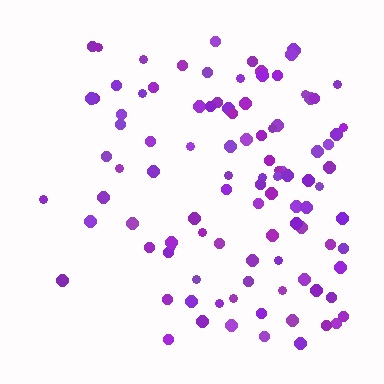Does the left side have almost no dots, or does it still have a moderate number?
Still a moderate number, just noticeably fewer than the right.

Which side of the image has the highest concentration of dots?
The right.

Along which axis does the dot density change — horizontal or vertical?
Horizontal.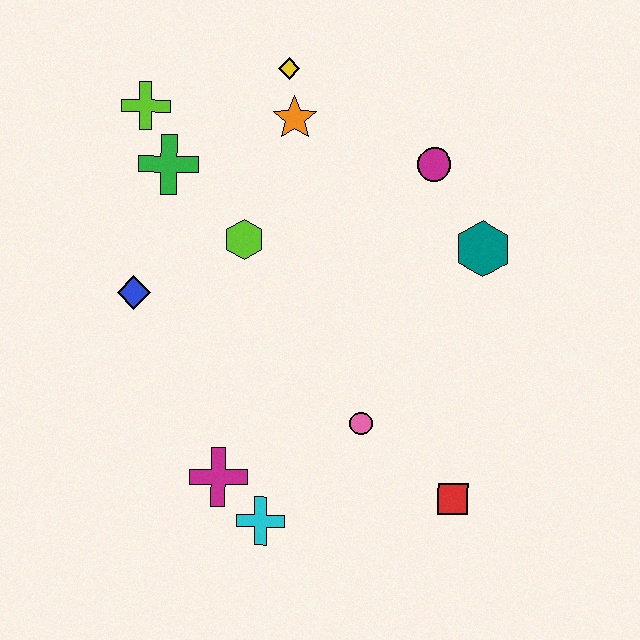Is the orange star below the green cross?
No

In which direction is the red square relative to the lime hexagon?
The red square is below the lime hexagon.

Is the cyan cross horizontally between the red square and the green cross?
Yes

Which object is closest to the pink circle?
The red square is closest to the pink circle.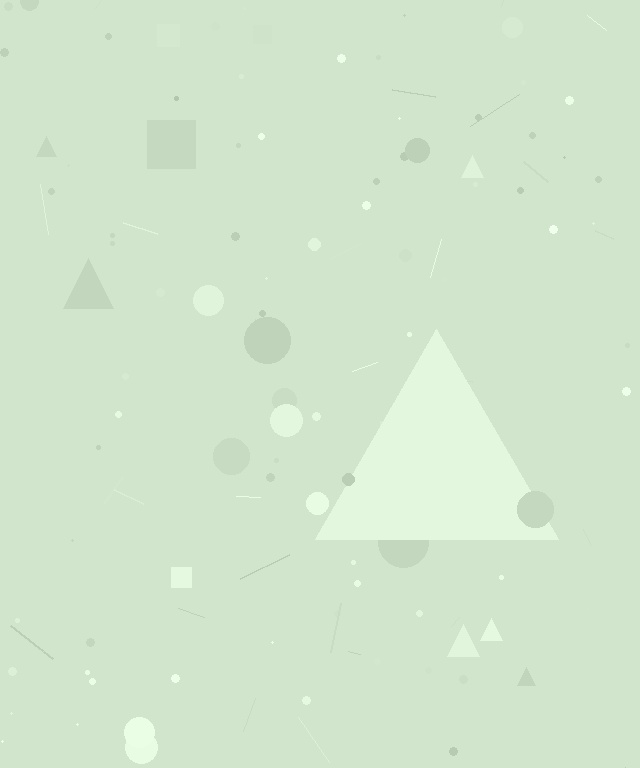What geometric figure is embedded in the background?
A triangle is embedded in the background.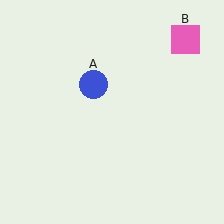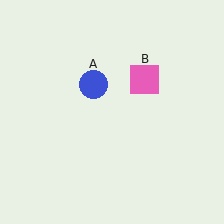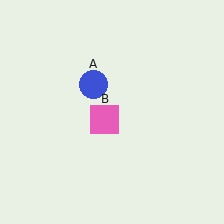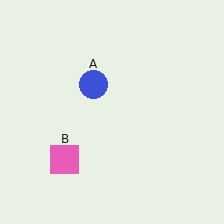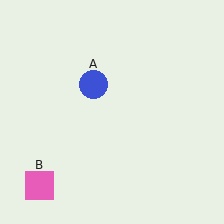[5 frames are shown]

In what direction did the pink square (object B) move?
The pink square (object B) moved down and to the left.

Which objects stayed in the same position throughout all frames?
Blue circle (object A) remained stationary.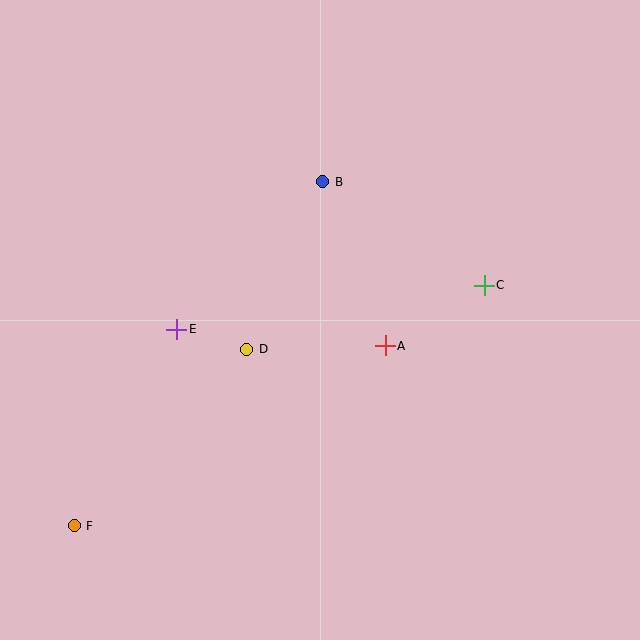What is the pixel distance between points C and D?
The distance between C and D is 246 pixels.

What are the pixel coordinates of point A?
Point A is at (385, 346).